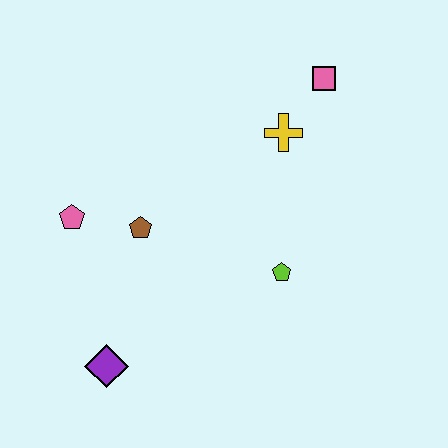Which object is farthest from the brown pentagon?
The pink square is farthest from the brown pentagon.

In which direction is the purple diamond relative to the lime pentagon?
The purple diamond is to the left of the lime pentagon.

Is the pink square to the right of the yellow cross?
Yes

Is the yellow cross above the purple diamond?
Yes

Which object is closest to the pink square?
The yellow cross is closest to the pink square.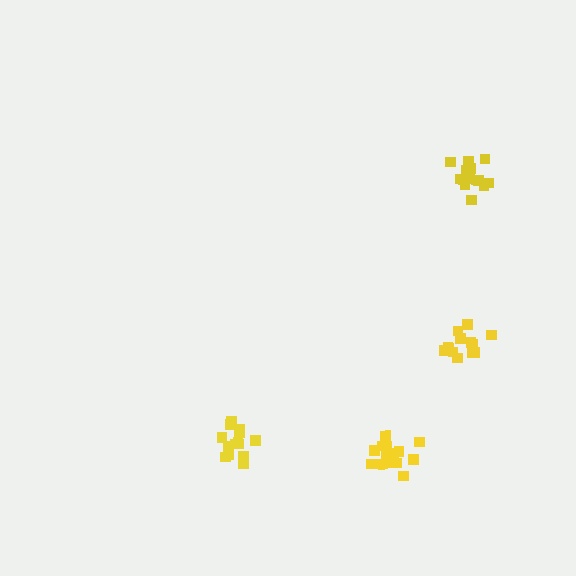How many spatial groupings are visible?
There are 4 spatial groupings.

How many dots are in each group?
Group 1: 13 dots, Group 2: 16 dots, Group 3: 14 dots, Group 4: 19 dots (62 total).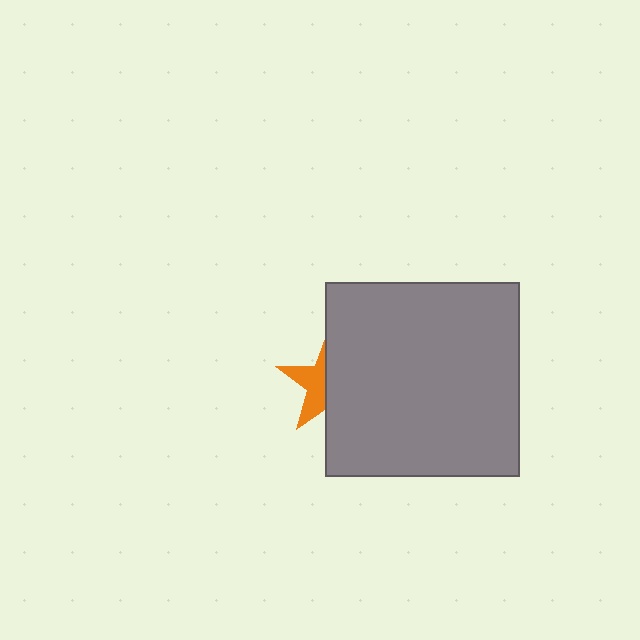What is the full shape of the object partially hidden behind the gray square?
The partially hidden object is an orange star.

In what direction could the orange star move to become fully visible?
The orange star could move left. That would shift it out from behind the gray square entirely.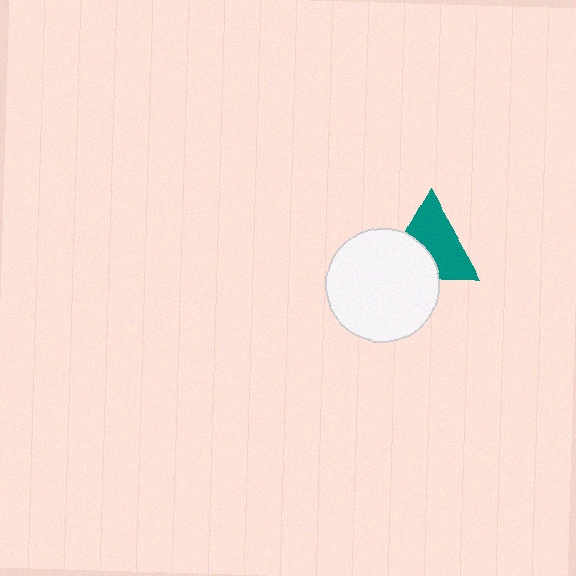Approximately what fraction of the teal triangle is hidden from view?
Roughly 38% of the teal triangle is hidden behind the white circle.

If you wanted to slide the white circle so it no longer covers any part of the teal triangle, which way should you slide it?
Slide it toward the lower-left — that is the most direct way to separate the two shapes.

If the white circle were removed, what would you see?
You would see the complete teal triangle.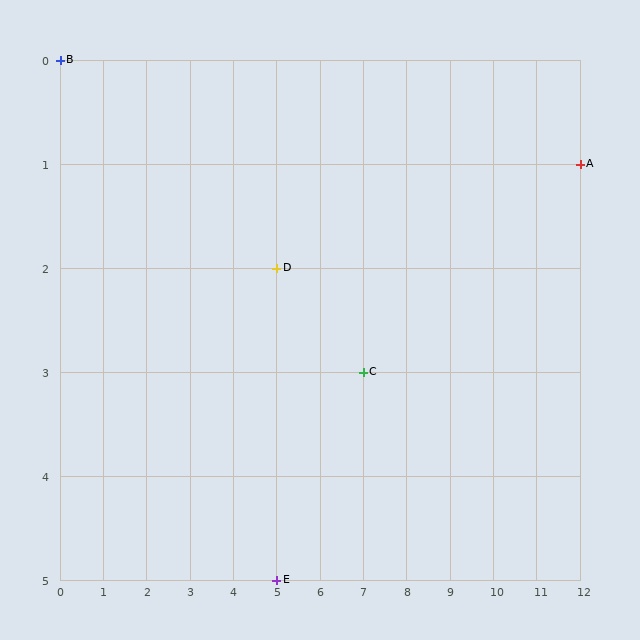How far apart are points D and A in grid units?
Points D and A are 7 columns and 1 row apart (about 7.1 grid units diagonally).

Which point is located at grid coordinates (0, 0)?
Point B is at (0, 0).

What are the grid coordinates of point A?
Point A is at grid coordinates (12, 1).